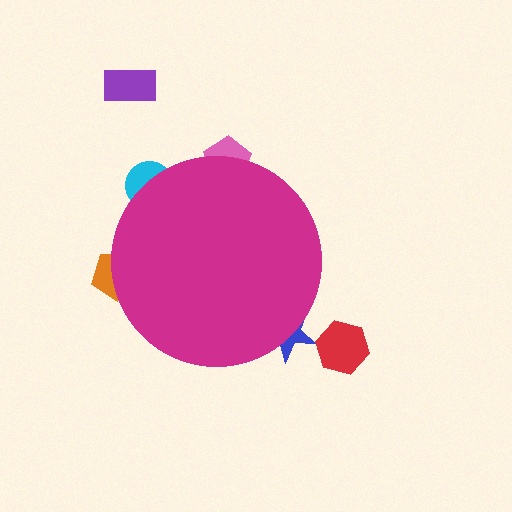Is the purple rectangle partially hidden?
No, the purple rectangle is fully visible.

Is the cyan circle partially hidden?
Yes, the cyan circle is partially hidden behind the magenta circle.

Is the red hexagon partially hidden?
No, the red hexagon is fully visible.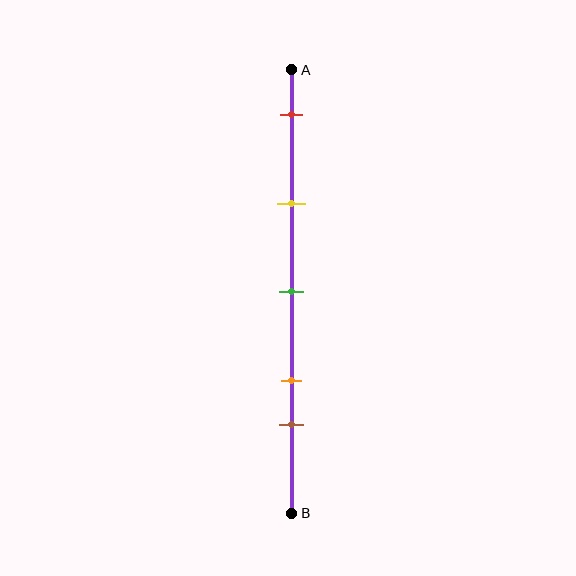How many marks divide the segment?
There are 5 marks dividing the segment.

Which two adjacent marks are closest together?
The orange and brown marks are the closest adjacent pair.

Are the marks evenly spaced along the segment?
No, the marks are not evenly spaced.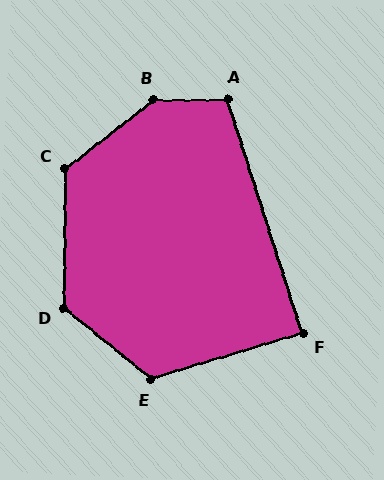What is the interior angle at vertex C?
Approximately 129 degrees (obtuse).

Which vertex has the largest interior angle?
B, at approximately 143 degrees.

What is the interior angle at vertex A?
Approximately 107 degrees (obtuse).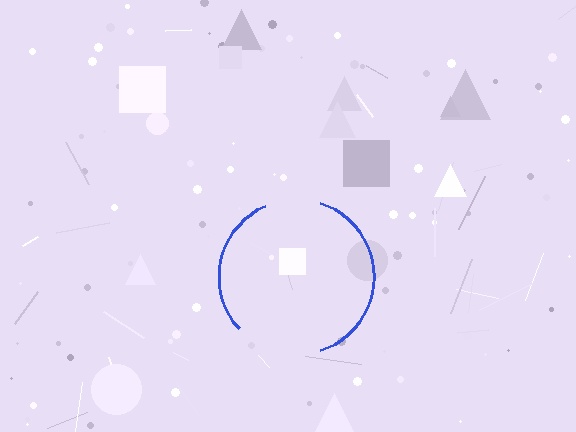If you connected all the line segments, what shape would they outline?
They would outline a circle.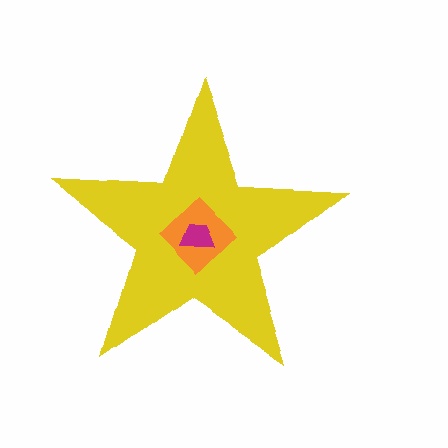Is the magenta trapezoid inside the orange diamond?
Yes.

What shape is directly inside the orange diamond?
The magenta trapezoid.